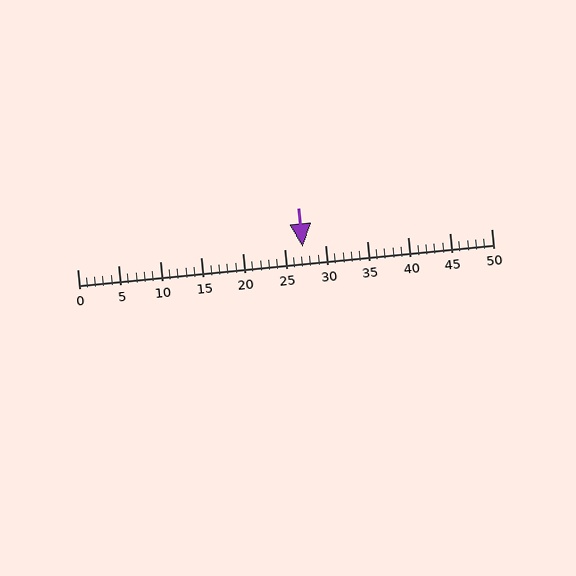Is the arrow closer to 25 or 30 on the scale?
The arrow is closer to 25.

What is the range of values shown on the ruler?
The ruler shows values from 0 to 50.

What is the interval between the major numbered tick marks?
The major tick marks are spaced 5 units apart.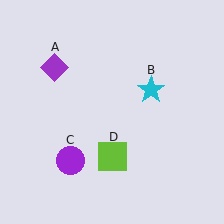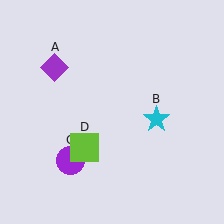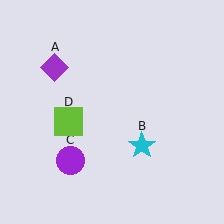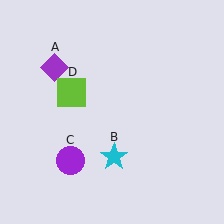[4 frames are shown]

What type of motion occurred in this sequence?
The cyan star (object B), lime square (object D) rotated clockwise around the center of the scene.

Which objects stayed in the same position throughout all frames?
Purple diamond (object A) and purple circle (object C) remained stationary.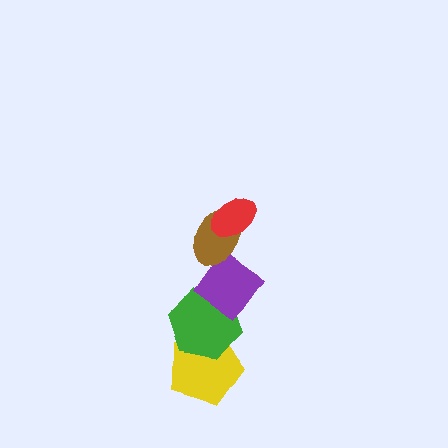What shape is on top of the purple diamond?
The brown ellipse is on top of the purple diamond.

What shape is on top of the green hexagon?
The purple diamond is on top of the green hexagon.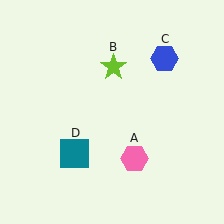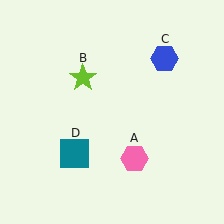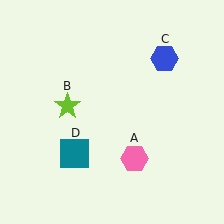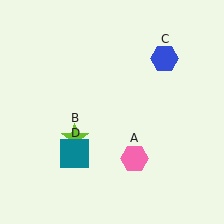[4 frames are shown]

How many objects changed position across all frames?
1 object changed position: lime star (object B).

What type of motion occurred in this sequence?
The lime star (object B) rotated counterclockwise around the center of the scene.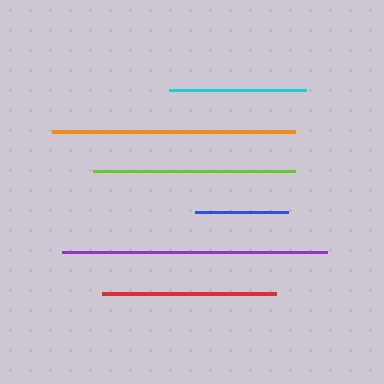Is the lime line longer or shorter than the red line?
The lime line is longer than the red line.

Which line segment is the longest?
The purple line is the longest at approximately 265 pixels.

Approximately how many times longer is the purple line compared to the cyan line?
The purple line is approximately 1.9 times the length of the cyan line.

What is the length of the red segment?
The red segment is approximately 174 pixels long.